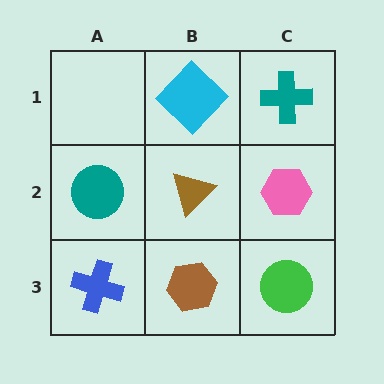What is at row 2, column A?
A teal circle.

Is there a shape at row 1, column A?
No, that cell is empty.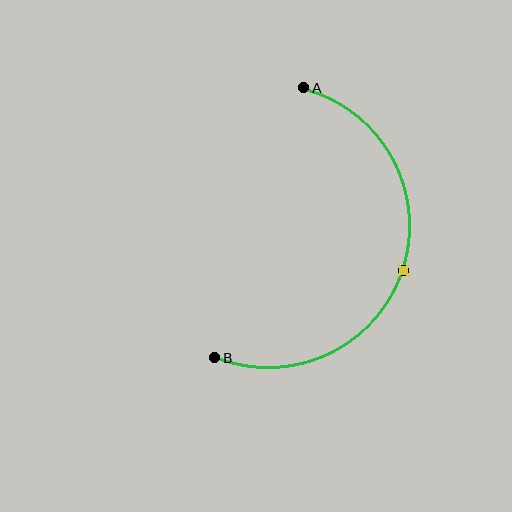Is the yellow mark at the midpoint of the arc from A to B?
Yes. The yellow mark lies on the arc at equal arc-length from both A and B — it is the arc midpoint.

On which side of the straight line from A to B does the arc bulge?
The arc bulges to the right of the straight line connecting A and B.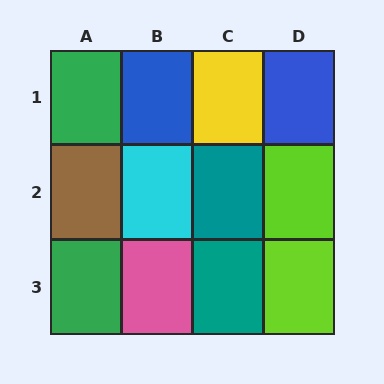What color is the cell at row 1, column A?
Green.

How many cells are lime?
2 cells are lime.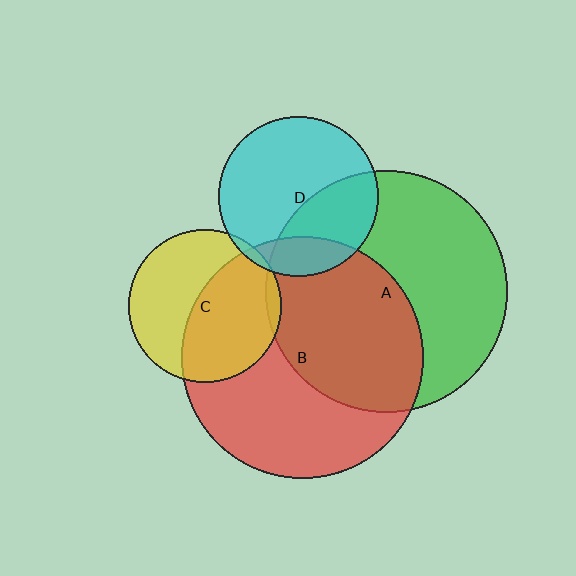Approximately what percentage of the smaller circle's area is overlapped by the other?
Approximately 35%.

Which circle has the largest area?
Circle A (green).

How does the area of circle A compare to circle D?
Approximately 2.3 times.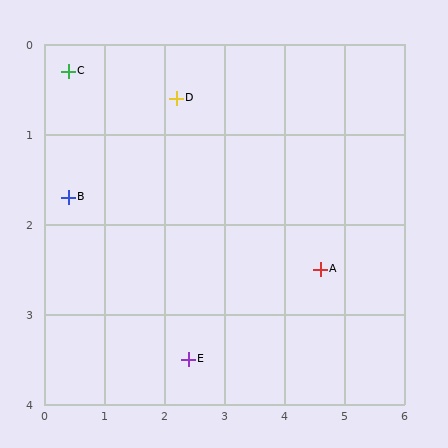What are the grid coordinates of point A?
Point A is at approximately (4.6, 2.5).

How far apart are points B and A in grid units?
Points B and A are about 4.3 grid units apart.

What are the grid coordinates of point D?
Point D is at approximately (2.2, 0.6).